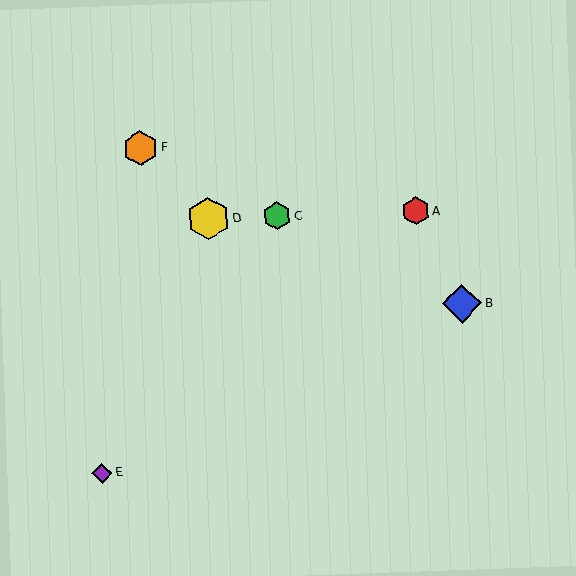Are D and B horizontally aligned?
No, D is at y≈218 and B is at y≈303.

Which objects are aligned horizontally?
Objects A, C, D are aligned horizontally.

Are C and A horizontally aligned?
Yes, both are at y≈216.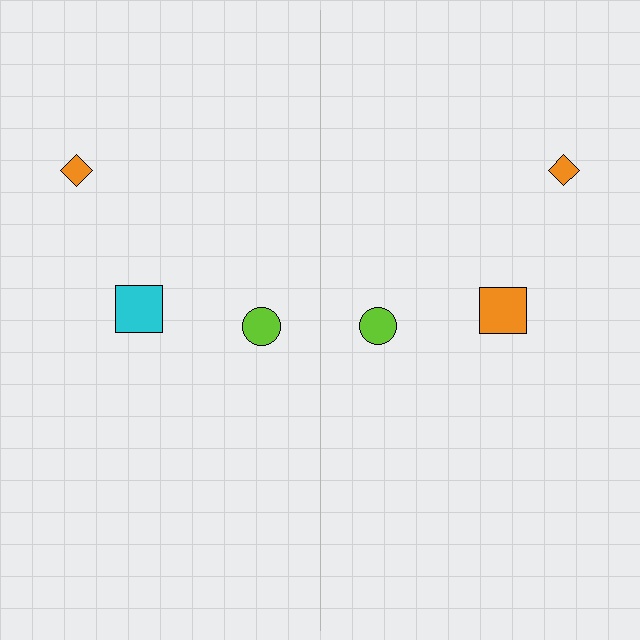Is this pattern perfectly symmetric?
No, the pattern is not perfectly symmetric. The orange square on the right side breaks the symmetry — its mirror counterpart is cyan.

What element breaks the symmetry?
The orange square on the right side breaks the symmetry — its mirror counterpart is cyan.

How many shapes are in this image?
There are 6 shapes in this image.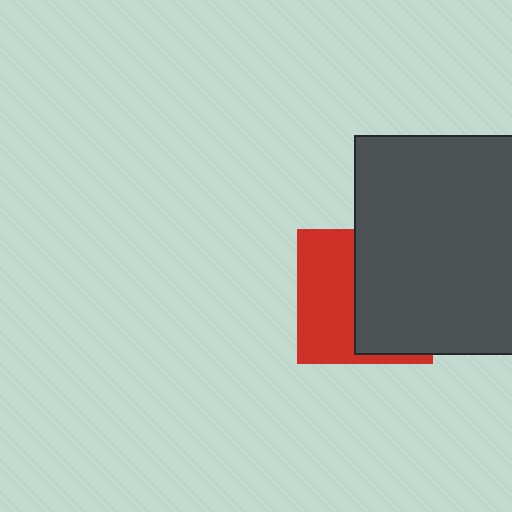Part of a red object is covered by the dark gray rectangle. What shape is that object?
It is a square.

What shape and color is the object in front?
The object in front is a dark gray rectangle.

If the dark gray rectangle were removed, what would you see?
You would see the complete red square.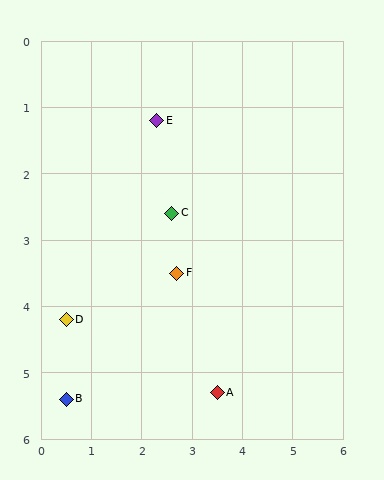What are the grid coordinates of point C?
Point C is at approximately (2.6, 2.6).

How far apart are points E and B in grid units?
Points E and B are about 4.6 grid units apart.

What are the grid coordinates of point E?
Point E is at approximately (2.3, 1.2).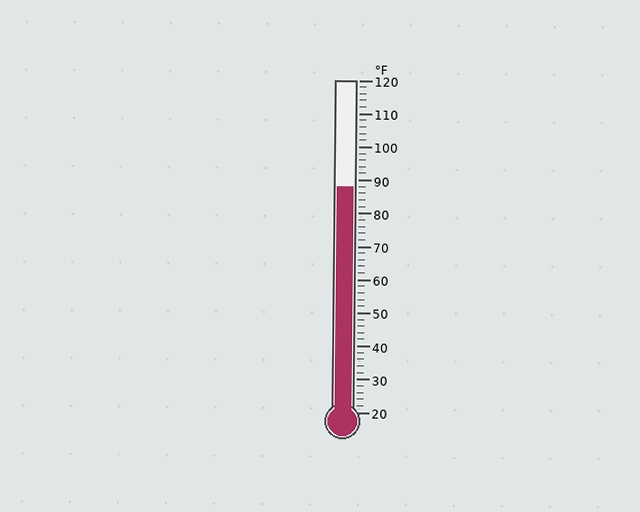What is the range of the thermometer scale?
The thermometer scale ranges from 20°F to 120°F.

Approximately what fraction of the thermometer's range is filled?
The thermometer is filled to approximately 70% of its range.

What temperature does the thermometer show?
The thermometer shows approximately 88°F.